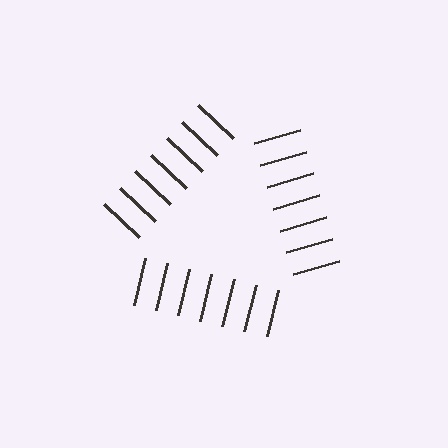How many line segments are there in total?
21 — 7 along each of the 3 edges.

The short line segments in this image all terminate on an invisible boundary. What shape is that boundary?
An illusory triangle — the line segments terminate on its edges but no continuous stroke is drawn.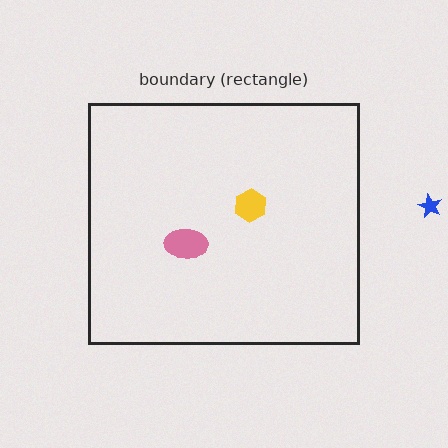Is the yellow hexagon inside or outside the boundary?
Inside.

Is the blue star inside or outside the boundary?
Outside.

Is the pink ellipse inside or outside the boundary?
Inside.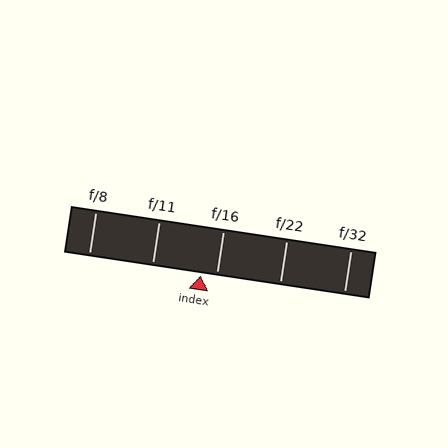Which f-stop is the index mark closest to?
The index mark is closest to f/16.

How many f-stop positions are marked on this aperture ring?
There are 5 f-stop positions marked.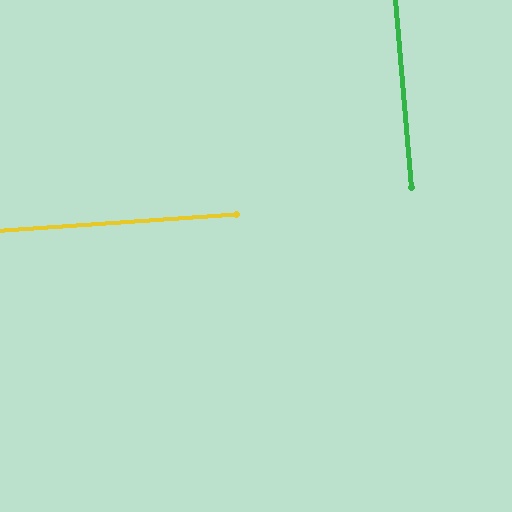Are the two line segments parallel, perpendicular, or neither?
Perpendicular — they meet at approximately 89°.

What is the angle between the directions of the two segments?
Approximately 89 degrees.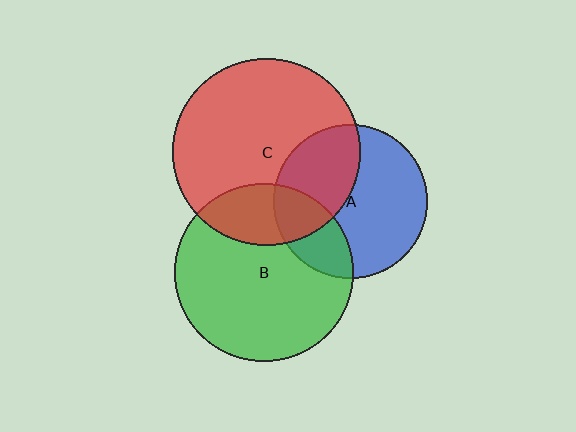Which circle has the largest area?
Circle C (red).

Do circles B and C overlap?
Yes.